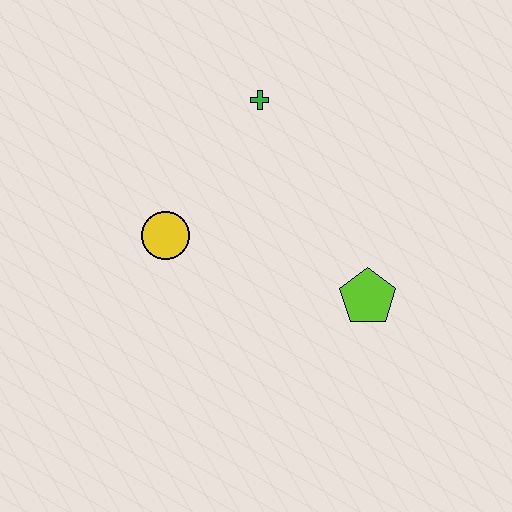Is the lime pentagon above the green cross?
No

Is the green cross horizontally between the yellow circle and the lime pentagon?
Yes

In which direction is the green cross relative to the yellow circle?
The green cross is above the yellow circle.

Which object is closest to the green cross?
The yellow circle is closest to the green cross.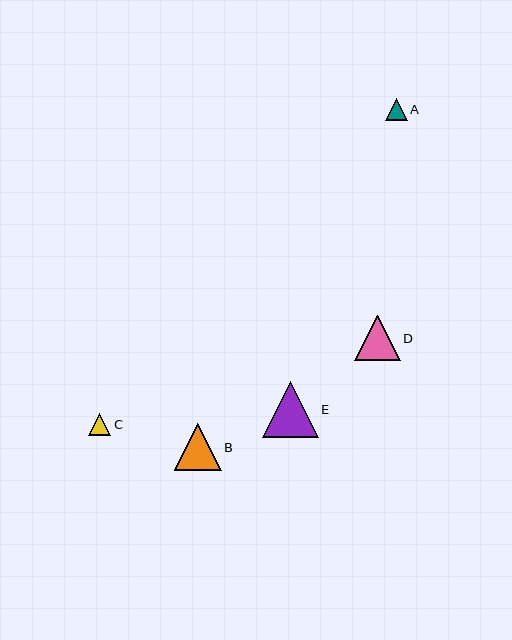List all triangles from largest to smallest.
From largest to smallest: E, B, D, C, A.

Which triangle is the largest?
Triangle E is the largest with a size of approximately 56 pixels.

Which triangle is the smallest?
Triangle A is the smallest with a size of approximately 22 pixels.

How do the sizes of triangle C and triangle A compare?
Triangle C and triangle A are approximately the same size.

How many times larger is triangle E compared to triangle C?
Triangle E is approximately 2.4 times the size of triangle C.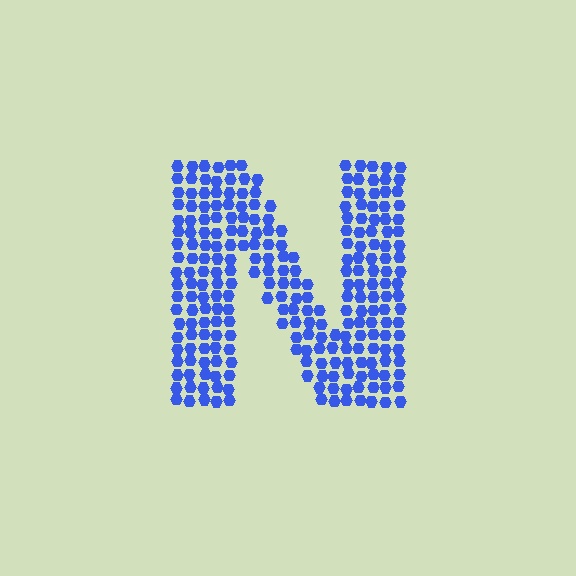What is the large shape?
The large shape is the letter N.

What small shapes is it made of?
It is made of small hexagons.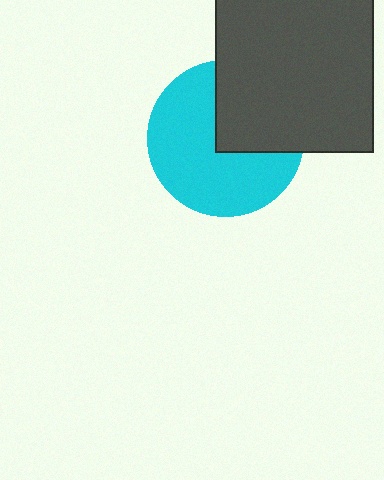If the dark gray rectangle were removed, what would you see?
You would see the complete cyan circle.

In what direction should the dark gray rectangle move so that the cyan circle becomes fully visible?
The dark gray rectangle should move toward the upper-right. That is the shortest direction to clear the overlap and leave the cyan circle fully visible.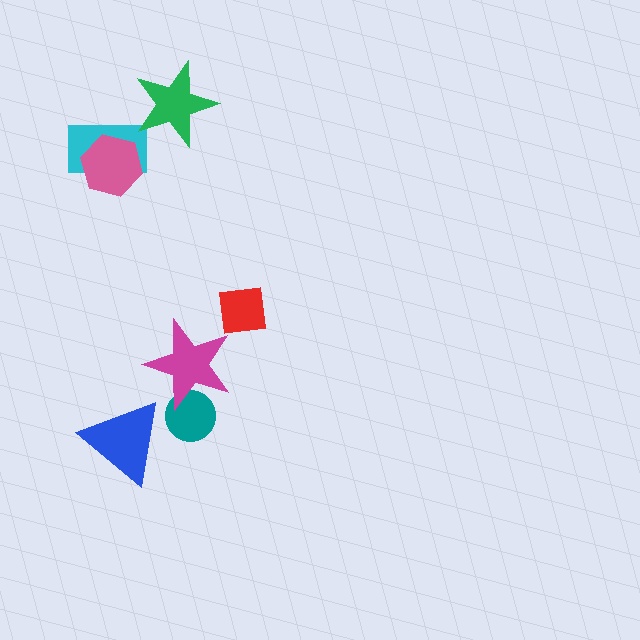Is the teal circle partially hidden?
Yes, it is partially covered by another shape.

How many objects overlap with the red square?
0 objects overlap with the red square.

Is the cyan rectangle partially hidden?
Yes, it is partially covered by another shape.